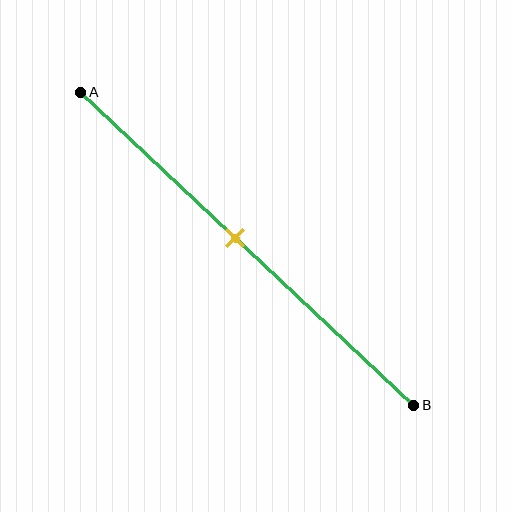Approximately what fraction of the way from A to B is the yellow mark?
The yellow mark is approximately 45% of the way from A to B.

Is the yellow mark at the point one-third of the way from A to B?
No, the mark is at about 45% from A, not at the 33% one-third point.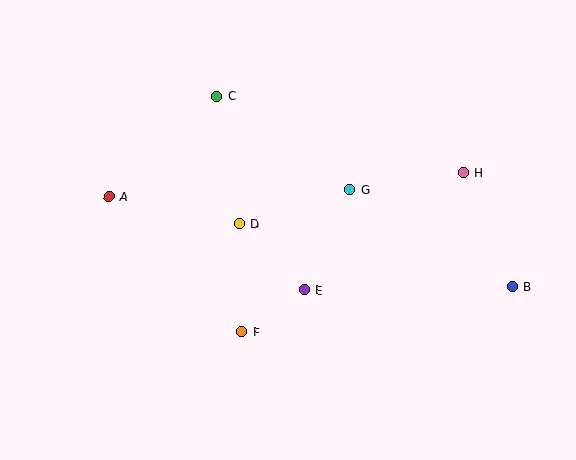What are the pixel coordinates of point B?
Point B is at (512, 286).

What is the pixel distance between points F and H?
The distance between F and H is 273 pixels.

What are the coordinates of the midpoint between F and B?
The midpoint between F and B is at (377, 309).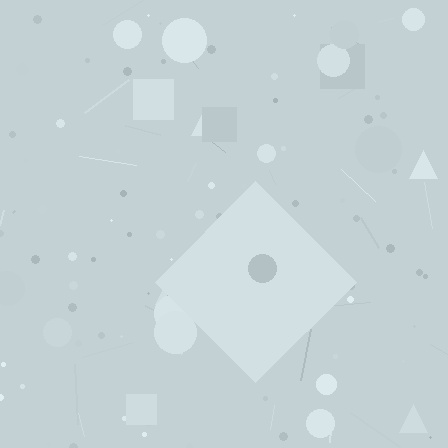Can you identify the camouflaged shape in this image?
The camouflaged shape is a diamond.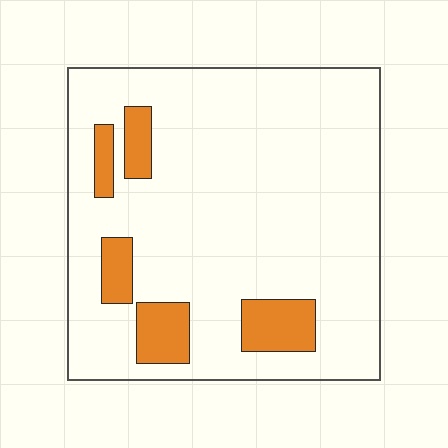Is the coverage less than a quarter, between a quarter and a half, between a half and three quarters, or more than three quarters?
Less than a quarter.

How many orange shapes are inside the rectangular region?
5.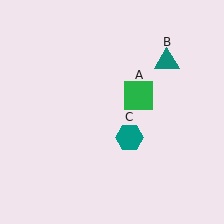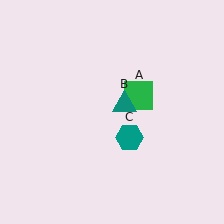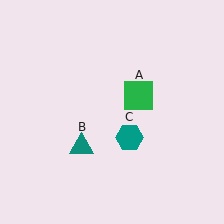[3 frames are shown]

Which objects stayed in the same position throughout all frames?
Green square (object A) and teal hexagon (object C) remained stationary.